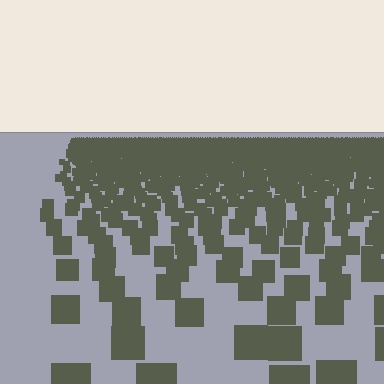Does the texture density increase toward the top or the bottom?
Density increases toward the top.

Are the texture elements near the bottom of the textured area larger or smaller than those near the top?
Larger. Near the bottom, elements are closer to the viewer and appear at a bigger on-screen size.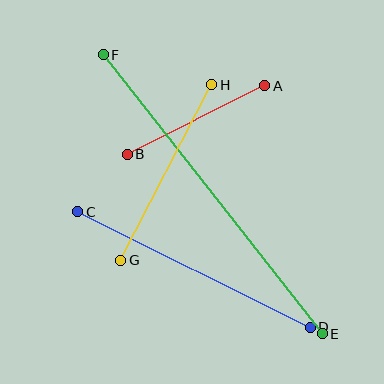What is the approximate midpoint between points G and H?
The midpoint is at approximately (166, 172) pixels.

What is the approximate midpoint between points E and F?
The midpoint is at approximately (213, 194) pixels.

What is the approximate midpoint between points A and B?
The midpoint is at approximately (196, 120) pixels.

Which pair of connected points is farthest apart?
Points E and F are farthest apart.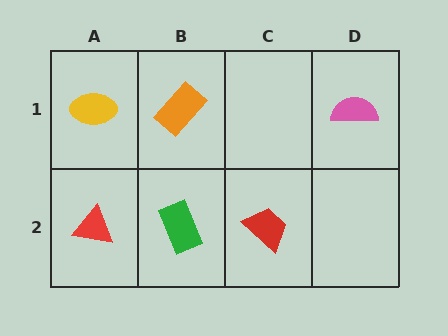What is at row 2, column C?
A red trapezoid.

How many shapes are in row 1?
3 shapes.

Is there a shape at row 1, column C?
No, that cell is empty.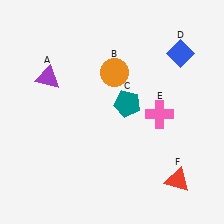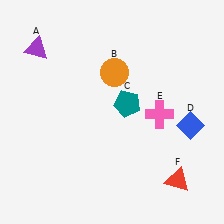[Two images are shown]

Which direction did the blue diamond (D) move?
The blue diamond (D) moved down.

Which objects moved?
The objects that moved are: the purple triangle (A), the blue diamond (D).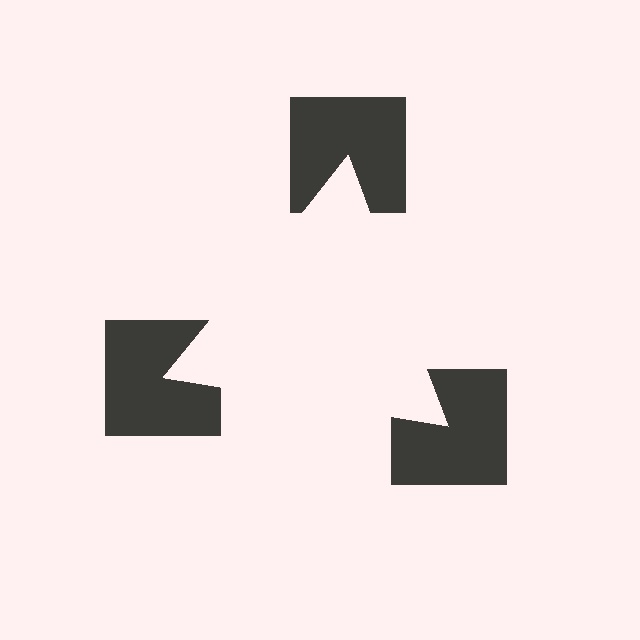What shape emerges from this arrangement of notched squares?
An illusory triangle — its edges are inferred from the aligned wedge cuts in the notched squares, not physically drawn.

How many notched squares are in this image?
There are 3 — one at each vertex of the illusory triangle.